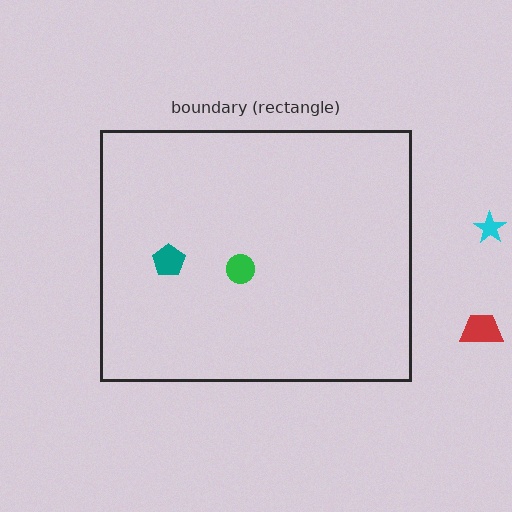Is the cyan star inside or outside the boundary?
Outside.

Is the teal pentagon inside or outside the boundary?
Inside.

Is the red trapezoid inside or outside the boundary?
Outside.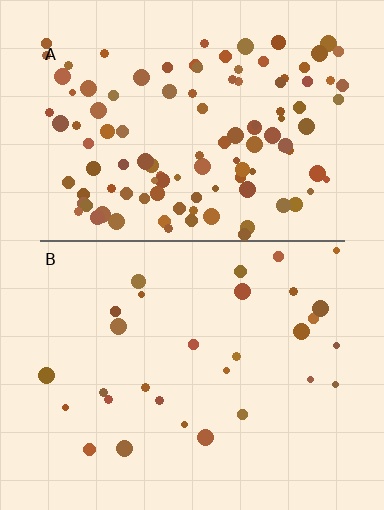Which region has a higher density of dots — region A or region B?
A (the top).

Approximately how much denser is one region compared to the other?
Approximately 3.8× — region A over region B.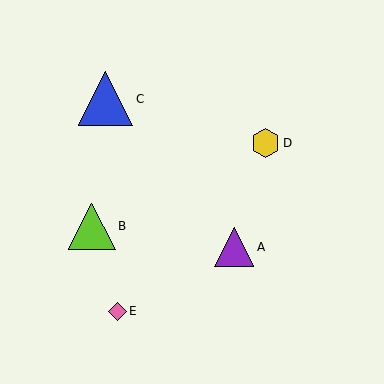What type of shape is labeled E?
Shape E is a pink diamond.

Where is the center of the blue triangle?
The center of the blue triangle is at (105, 99).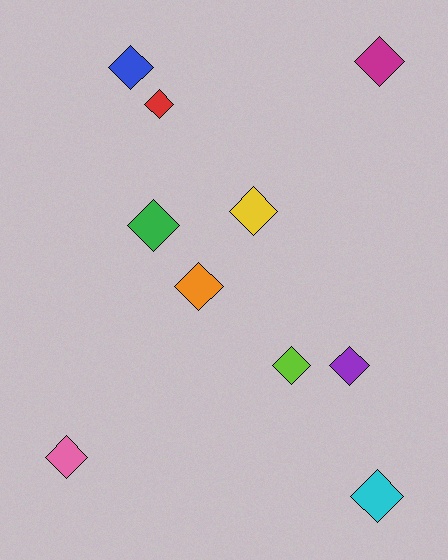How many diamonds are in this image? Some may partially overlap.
There are 10 diamonds.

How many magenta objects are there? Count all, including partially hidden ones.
There is 1 magenta object.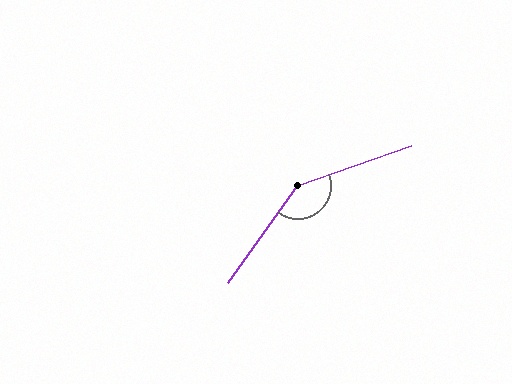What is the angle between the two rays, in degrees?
Approximately 146 degrees.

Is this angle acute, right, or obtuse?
It is obtuse.